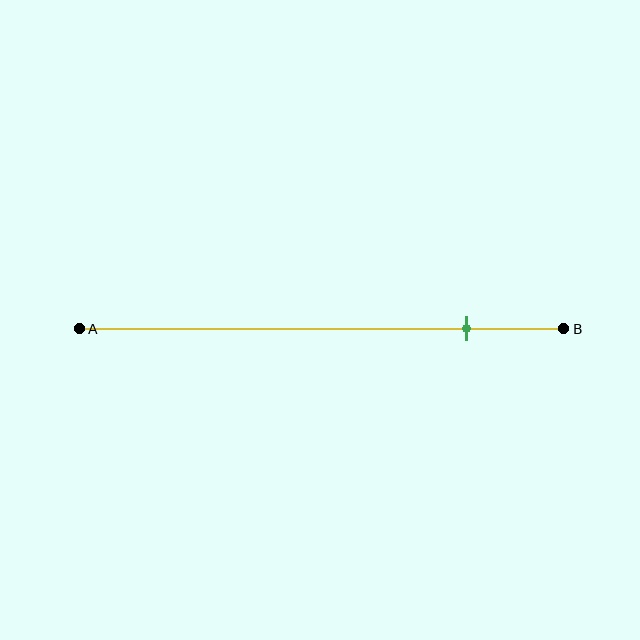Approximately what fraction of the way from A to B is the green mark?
The green mark is approximately 80% of the way from A to B.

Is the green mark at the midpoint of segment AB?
No, the mark is at about 80% from A, not at the 50% midpoint.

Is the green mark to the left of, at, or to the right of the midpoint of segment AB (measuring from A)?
The green mark is to the right of the midpoint of segment AB.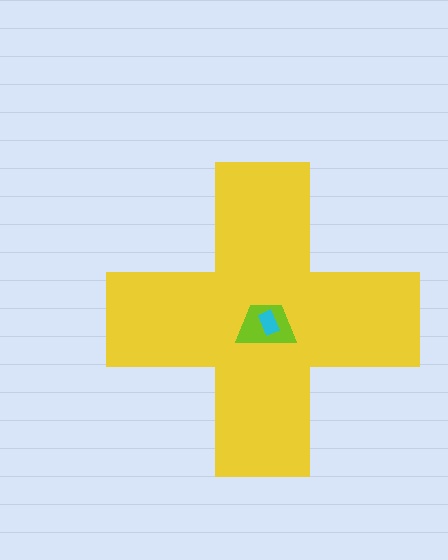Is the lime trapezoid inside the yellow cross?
Yes.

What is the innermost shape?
The cyan rectangle.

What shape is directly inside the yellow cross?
The lime trapezoid.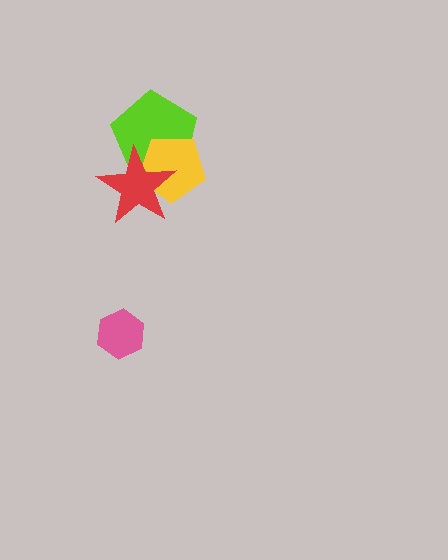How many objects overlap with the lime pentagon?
2 objects overlap with the lime pentagon.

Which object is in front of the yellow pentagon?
The red star is in front of the yellow pentagon.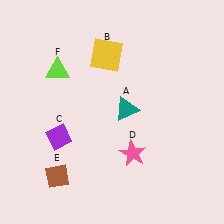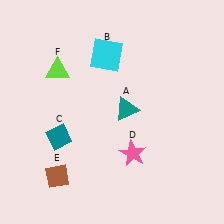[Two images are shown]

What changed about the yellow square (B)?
In Image 1, B is yellow. In Image 2, it changed to cyan.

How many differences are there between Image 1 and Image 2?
There are 2 differences between the two images.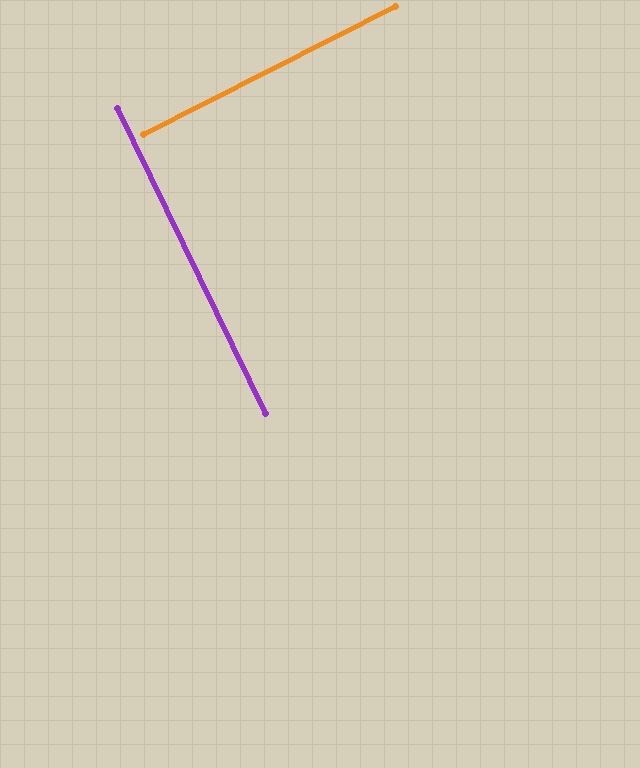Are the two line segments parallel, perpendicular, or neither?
Perpendicular — they meet at approximately 89°.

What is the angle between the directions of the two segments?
Approximately 89 degrees.